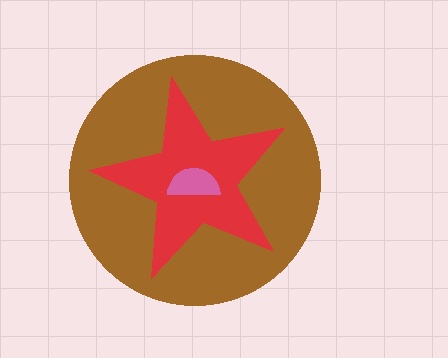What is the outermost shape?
The brown circle.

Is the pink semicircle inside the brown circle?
Yes.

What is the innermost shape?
The pink semicircle.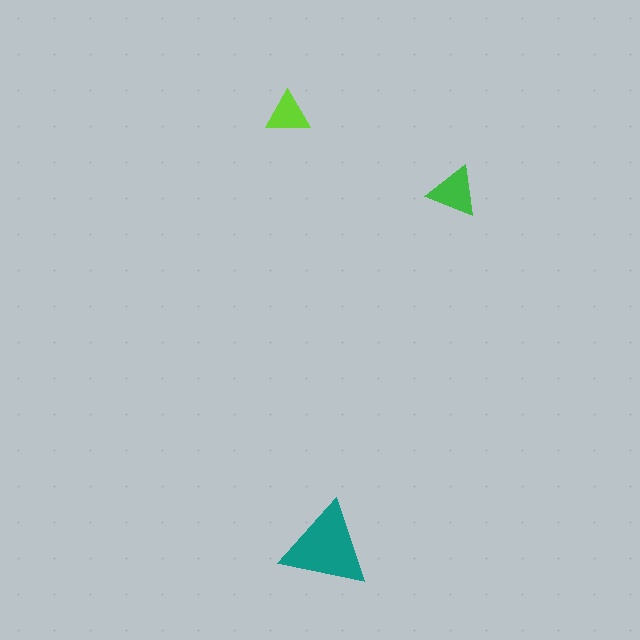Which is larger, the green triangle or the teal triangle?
The teal one.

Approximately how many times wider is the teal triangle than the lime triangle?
About 2 times wider.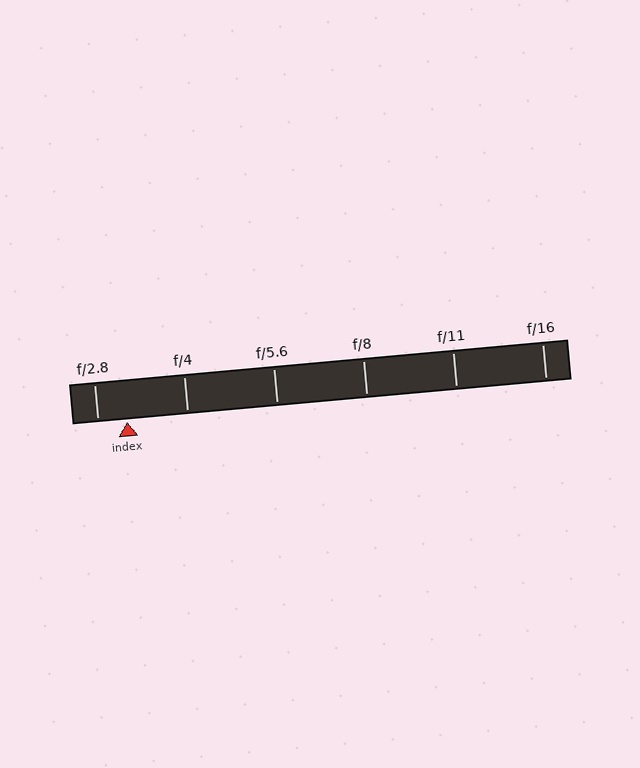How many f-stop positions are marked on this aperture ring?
There are 6 f-stop positions marked.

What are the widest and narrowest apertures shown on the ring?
The widest aperture shown is f/2.8 and the narrowest is f/16.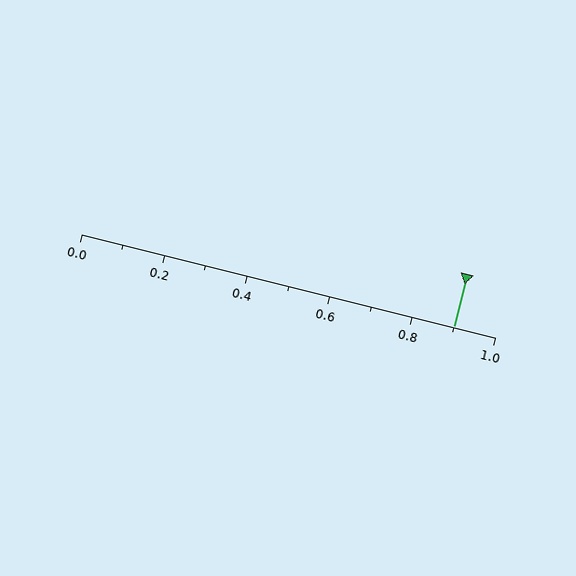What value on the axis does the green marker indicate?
The marker indicates approximately 0.9.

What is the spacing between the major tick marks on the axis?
The major ticks are spaced 0.2 apart.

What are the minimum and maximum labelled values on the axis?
The axis runs from 0.0 to 1.0.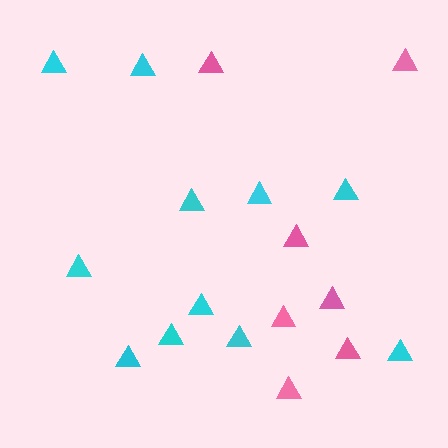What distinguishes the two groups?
There are 2 groups: one group of cyan triangles (11) and one group of pink triangles (7).